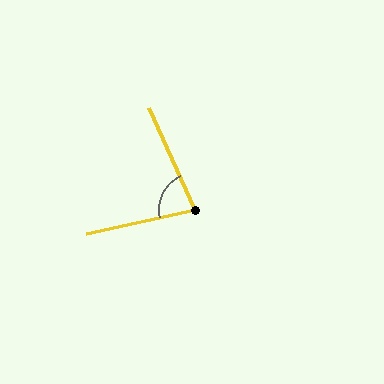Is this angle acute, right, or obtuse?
It is acute.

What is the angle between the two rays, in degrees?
Approximately 78 degrees.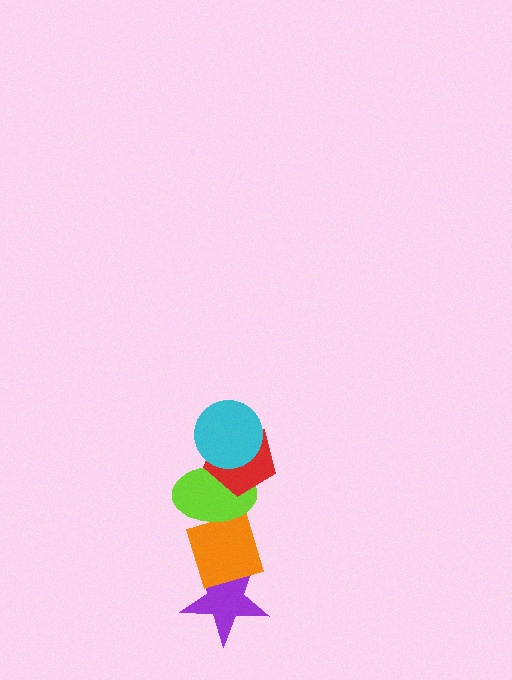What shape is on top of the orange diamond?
The lime ellipse is on top of the orange diamond.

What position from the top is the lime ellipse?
The lime ellipse is 3rd from the top.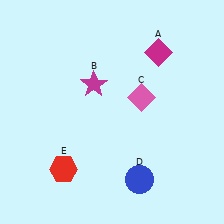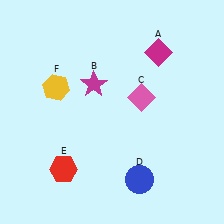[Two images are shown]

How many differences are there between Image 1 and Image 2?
There is 1 difference between the two images.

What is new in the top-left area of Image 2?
A yellow hexagon (F) was added in the top-left area of Image 2.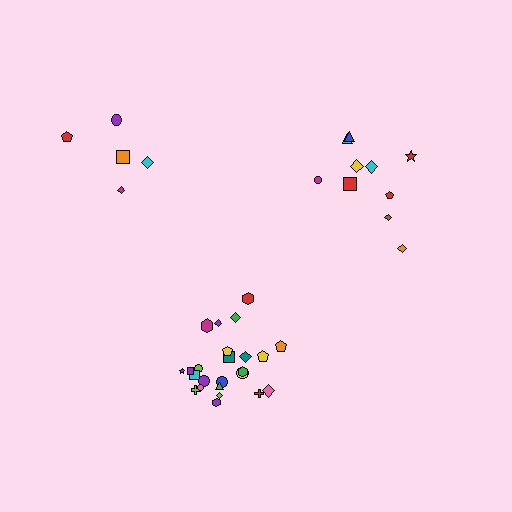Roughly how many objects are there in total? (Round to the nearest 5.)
Roughly 40 objects in total.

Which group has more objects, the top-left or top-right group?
The top-right group.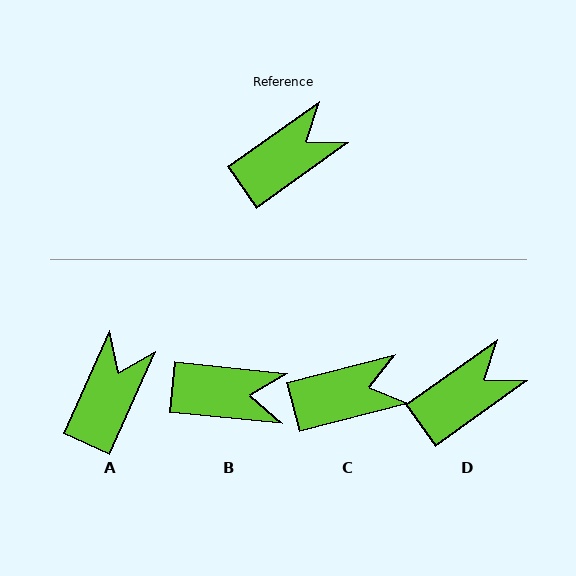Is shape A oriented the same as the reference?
No, it is off by about 30 degrees.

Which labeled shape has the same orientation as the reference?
D.